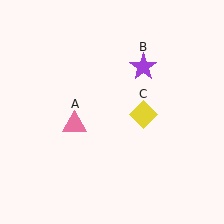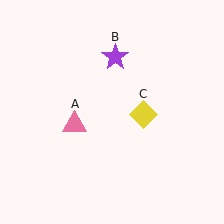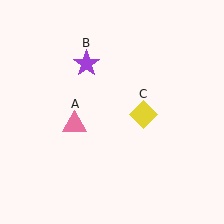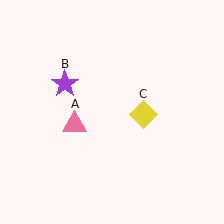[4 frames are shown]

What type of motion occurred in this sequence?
The purple star (object B) rotated counterclockwise around the center of the scene.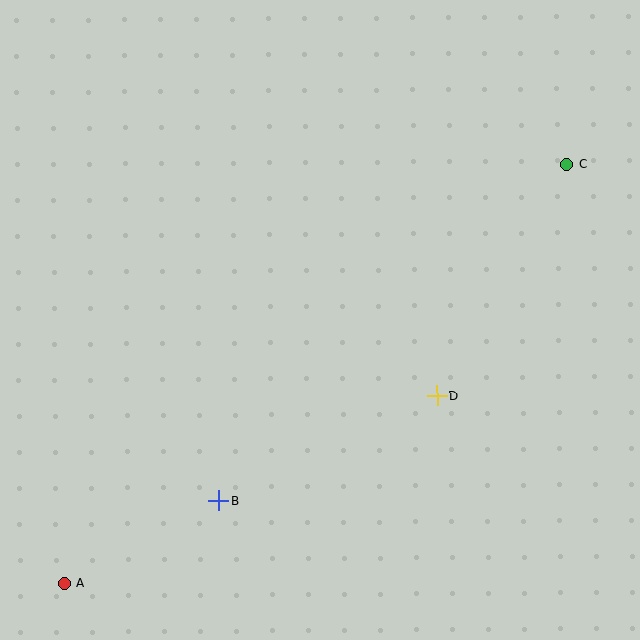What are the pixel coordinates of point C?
Point C is at (567, 164).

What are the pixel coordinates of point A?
Point A is at (64, 583).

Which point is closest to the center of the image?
Point D at (437, 396) is closest to the center.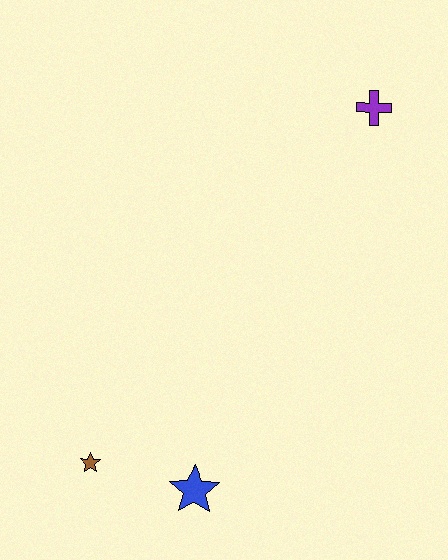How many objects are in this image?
There are 3 objects.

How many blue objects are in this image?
There is 1 blue object.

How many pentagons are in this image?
There are no pentagons.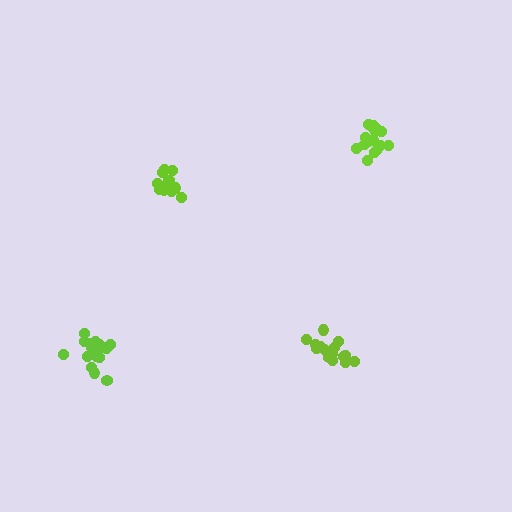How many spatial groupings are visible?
There are 4 spatial groupings.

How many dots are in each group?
Group 1: 14 dots, Group 2: 19 dots, Group 3: 16 dots, Group 4: 16 dots (65 total).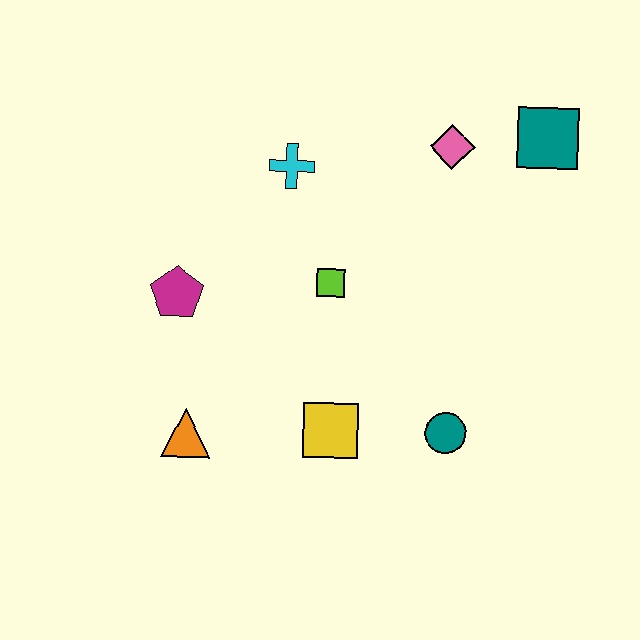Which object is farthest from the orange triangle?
The teal square is farthest from the orange triangle.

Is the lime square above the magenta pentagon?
Yes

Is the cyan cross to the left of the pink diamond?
Yes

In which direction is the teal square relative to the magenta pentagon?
The teal square is to the right of the magenta pentagon.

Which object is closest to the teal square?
The pink diamond is closest to the teal square.